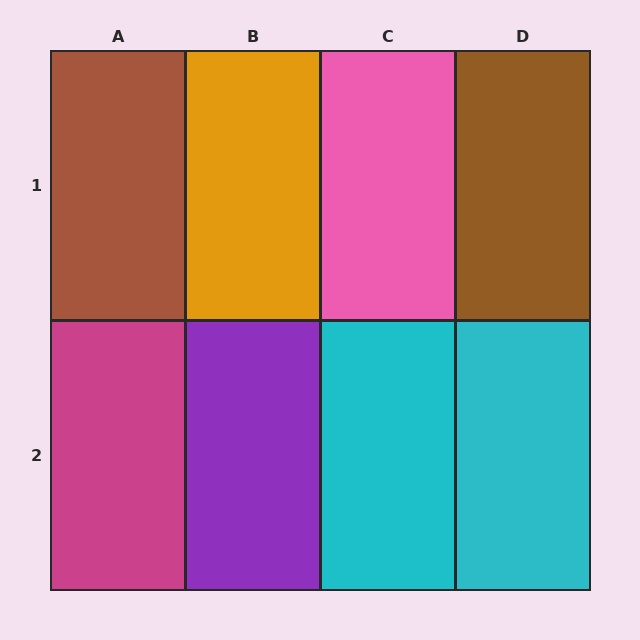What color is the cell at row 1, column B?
Orange.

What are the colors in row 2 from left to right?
Magenta, purple, cyan, cyan.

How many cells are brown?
2 cells are brown.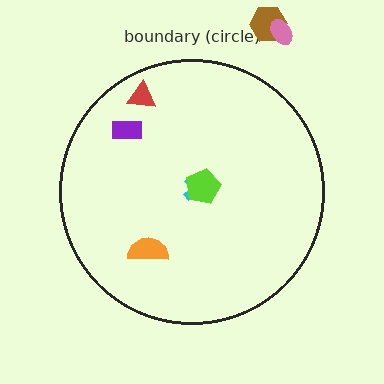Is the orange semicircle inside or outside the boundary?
Inside.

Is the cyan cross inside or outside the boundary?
Inside.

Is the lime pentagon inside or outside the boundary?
Inside.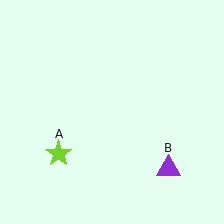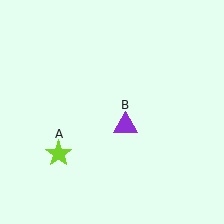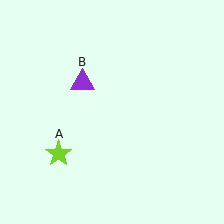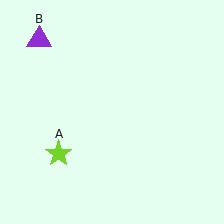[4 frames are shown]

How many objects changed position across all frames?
1 object changed position: purple triangle (object B).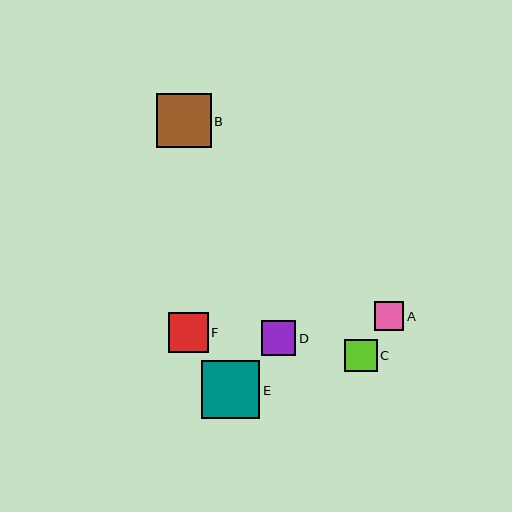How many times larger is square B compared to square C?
Square B is approximately 1.7 times the size of square C.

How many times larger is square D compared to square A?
Square D is approximately 1.2 times the size of square A.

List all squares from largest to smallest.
From largest to smallest: E, B, F, D, C, A.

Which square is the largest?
Square E is the largest with a size of approximately 59 pixels.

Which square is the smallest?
Square A is the smallest with a size of approximately 30 pixels.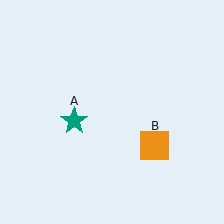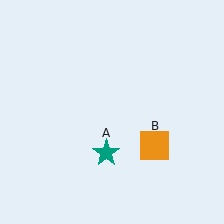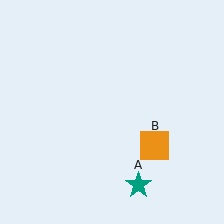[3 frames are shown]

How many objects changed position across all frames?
1 object changed position: teal star (object A).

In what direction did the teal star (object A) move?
The teal star (object A) moved down and to the right.